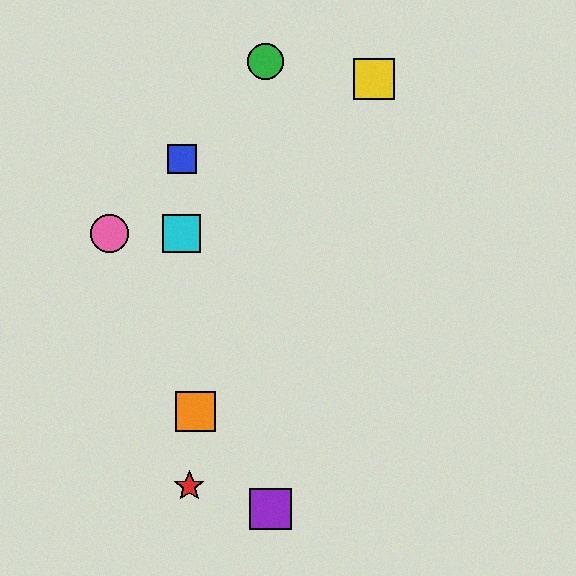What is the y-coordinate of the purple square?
The purple square is at y≈509.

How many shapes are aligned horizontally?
2 shapes (the cyan square, the pink circle) are aligned horizontally.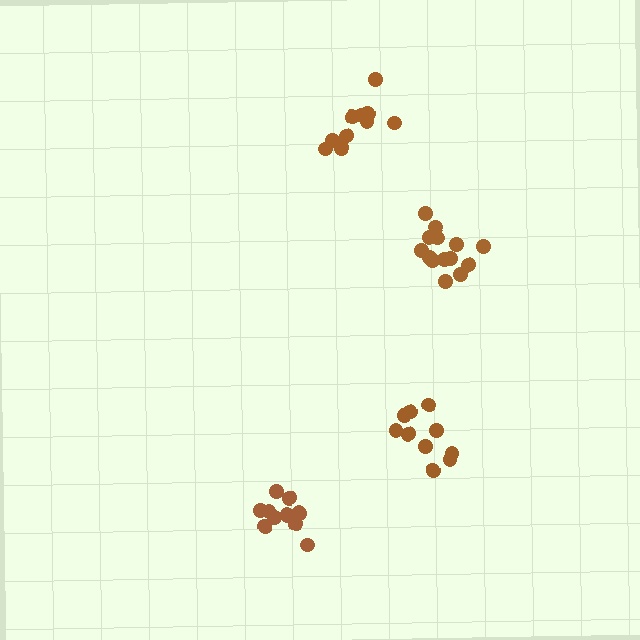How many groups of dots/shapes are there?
There are 4 groups.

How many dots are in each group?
Group 1: 10 dots, Group 2: 14 dots, Group 3: 10 dots, Group 4: 12 dots (46 total).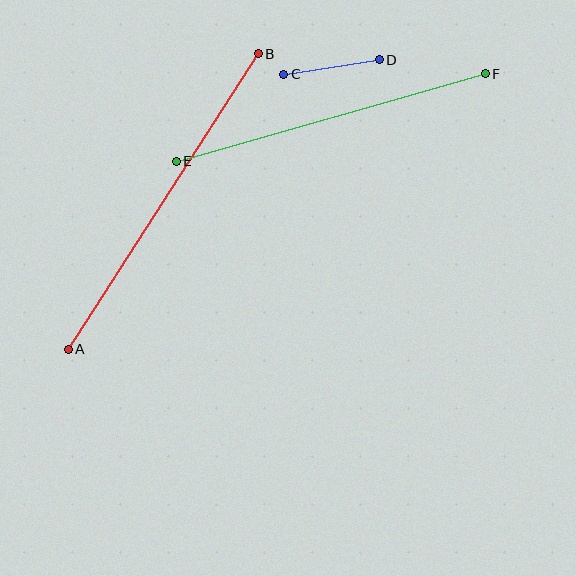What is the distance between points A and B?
The distance is approximately 351 pixels.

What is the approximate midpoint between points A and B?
The midpoint is at approximately (163, 201) pixels.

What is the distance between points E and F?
The distance is approximately 321 pixels.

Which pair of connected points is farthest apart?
Points A and B are farthest apart.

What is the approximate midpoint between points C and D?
The midpoint is at approximately (332, 67) pixels.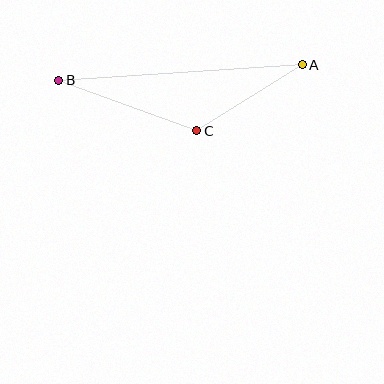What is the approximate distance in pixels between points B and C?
The distance between B and C is approximately 147 pixels.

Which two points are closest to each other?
Points A and C are closest to each other.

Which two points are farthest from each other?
Points A and B are farthest from each other.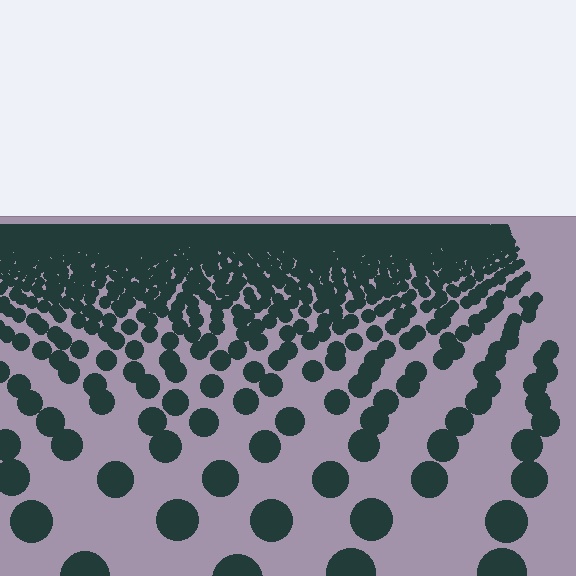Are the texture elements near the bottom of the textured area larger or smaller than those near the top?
Larger. Near the bottom, elements are closer to the viewer and appear at a bigger on-screen size.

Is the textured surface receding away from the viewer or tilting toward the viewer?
The surface is receding away from the viewer. Texture elements get smaller and denser toward the top.